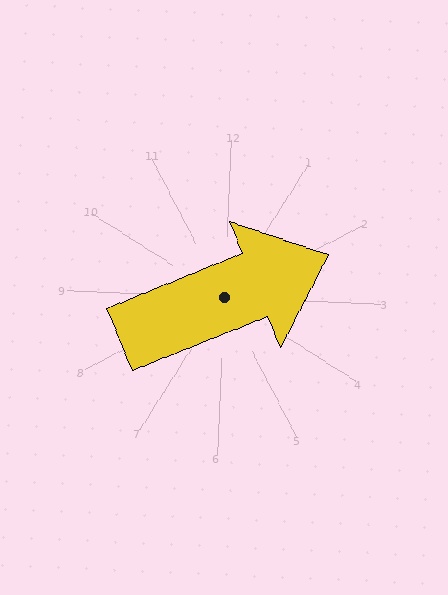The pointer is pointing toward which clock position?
Roughly 2 o'clock.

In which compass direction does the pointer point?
Northeast.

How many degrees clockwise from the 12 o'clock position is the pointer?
Approximately 66 degrees.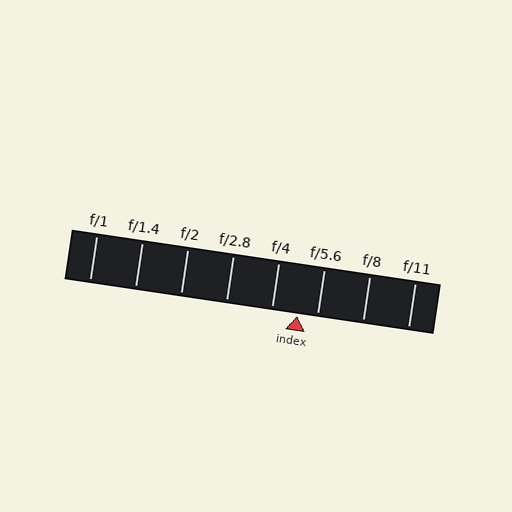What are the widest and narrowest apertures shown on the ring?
The widest aperture shown is f/1 and the narrowest is f/11.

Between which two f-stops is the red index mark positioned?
The index mark is between f/4 and f/5.6.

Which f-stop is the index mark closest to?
The index mark is closest to f/5.6.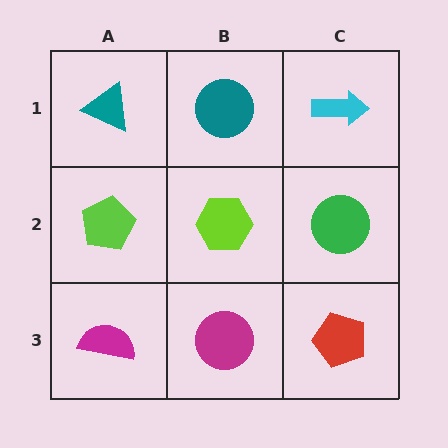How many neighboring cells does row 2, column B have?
4.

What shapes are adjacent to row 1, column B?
A lime hexagon (row 2, column B), a teal triangle (row 1, column A), a cyan arrow (row 1, column C).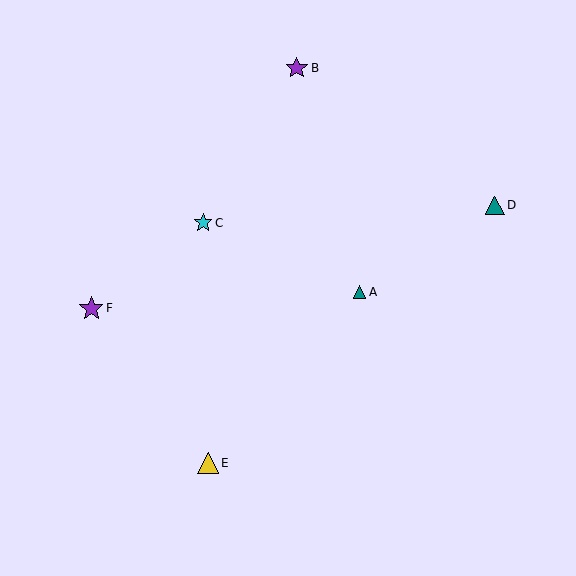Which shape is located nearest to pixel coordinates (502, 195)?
The teal triangle (labeled D) at (495, 205) is nearest to that location.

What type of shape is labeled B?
Shape B is a purple star.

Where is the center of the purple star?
The center of the purple star is at (297, 68).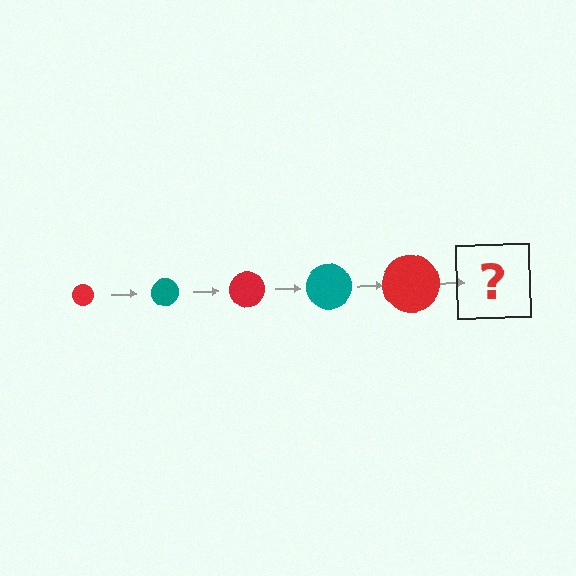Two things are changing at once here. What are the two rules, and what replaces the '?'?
The two rules are that the circle grows larger each step and the color cycles through red and teal. The '?' should be a teal circle, larger than the previous one.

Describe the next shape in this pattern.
It should be a teal circle, larger than the previous one.